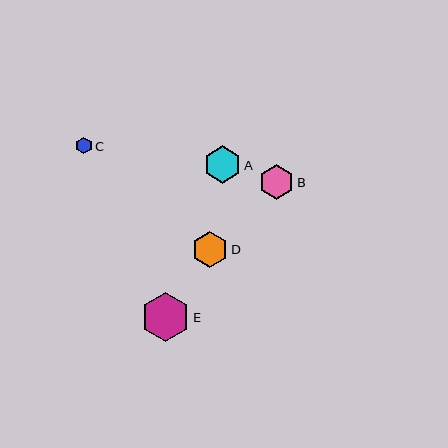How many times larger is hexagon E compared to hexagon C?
Hexagon E is approximately 3.0 times the size of hexagon C.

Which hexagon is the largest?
Hexagon E is the largest with a size of approximately 49 pixels.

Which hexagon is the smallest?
Hexagon C is the smallest with a size of approximately 17 pixels.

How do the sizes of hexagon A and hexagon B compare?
Hexagon A and hexagon B are approximately the same size.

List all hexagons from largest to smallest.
From largest to smallest: E, A, D, B, C.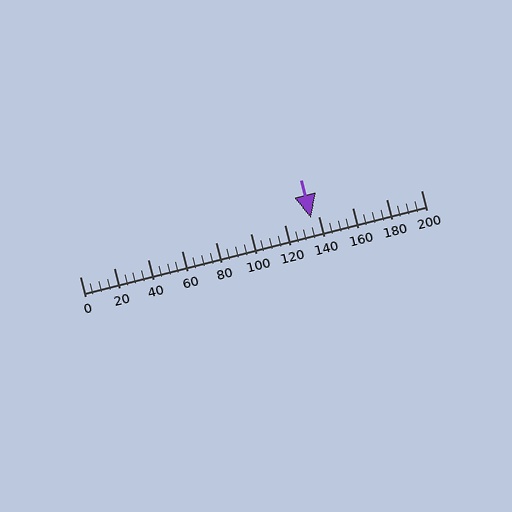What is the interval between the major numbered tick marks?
The major tick marks are spaced 20 units apart.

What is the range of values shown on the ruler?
The ruler shows values from 0 to 200.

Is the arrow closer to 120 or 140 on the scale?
The arrow is closer to 140.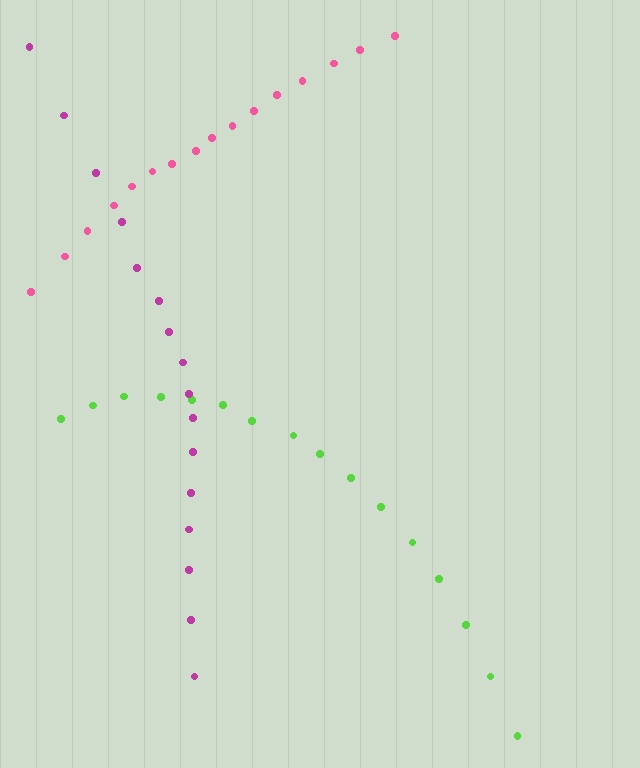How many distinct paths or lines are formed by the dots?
There are 3 distinct paths.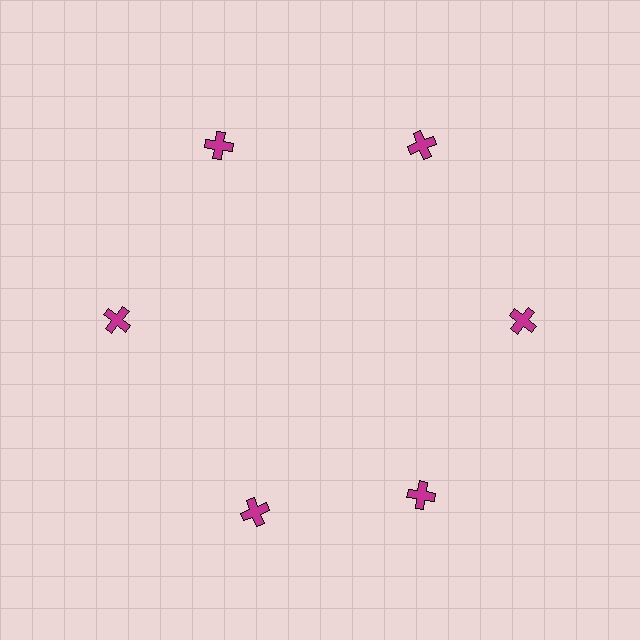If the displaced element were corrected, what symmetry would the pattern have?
It would have 6-fold rotational symmetry — the pattern would map onto itself every 60 degrees.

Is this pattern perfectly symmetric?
No. The 6 magenta crosses are arranged in a ring, but one element near the 7 o'clock position is rotated out of alignment along the ring, breaking the 6-fold rotational symmetry.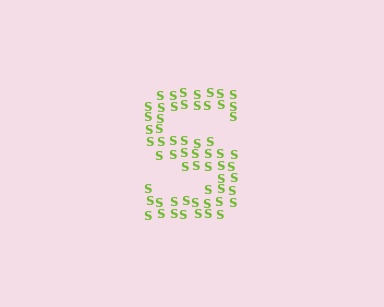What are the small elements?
The small elements are letter S's.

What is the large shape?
The large shape is the letter S.